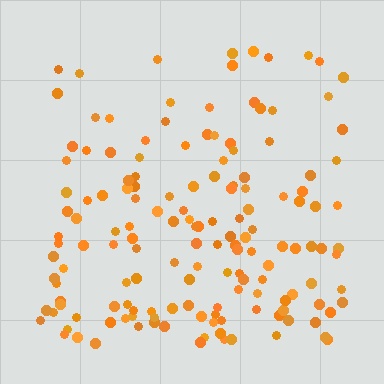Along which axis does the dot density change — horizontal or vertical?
Vertical.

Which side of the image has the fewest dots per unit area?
The top.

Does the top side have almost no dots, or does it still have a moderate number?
Still a moderate number, just noticeably fewer than the bottom.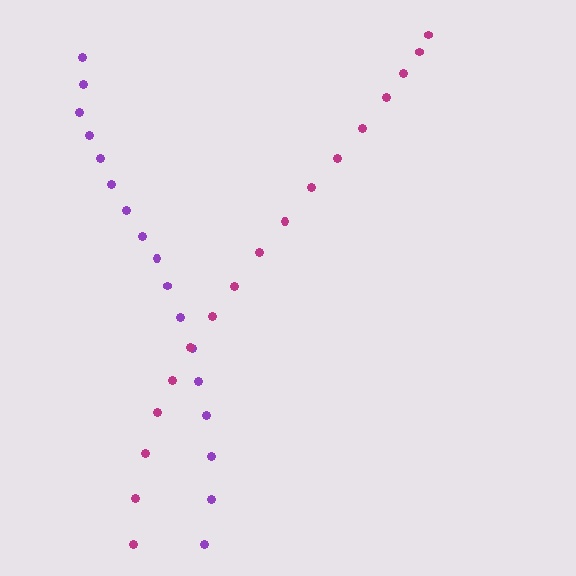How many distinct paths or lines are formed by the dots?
There are 2 distinct paths.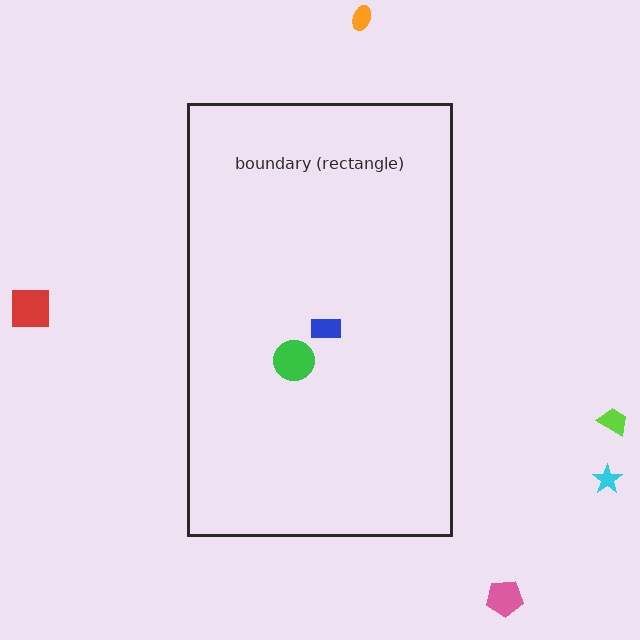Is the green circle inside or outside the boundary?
Inside.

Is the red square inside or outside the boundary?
Outside.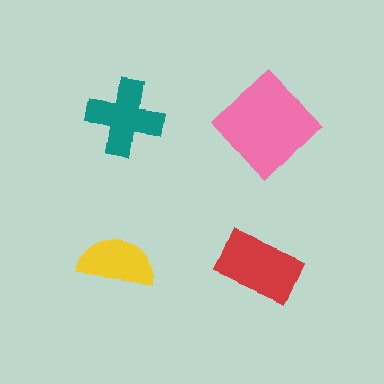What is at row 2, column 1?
A yellow semicircle.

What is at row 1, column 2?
A pink diamond.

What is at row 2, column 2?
A red rectangle.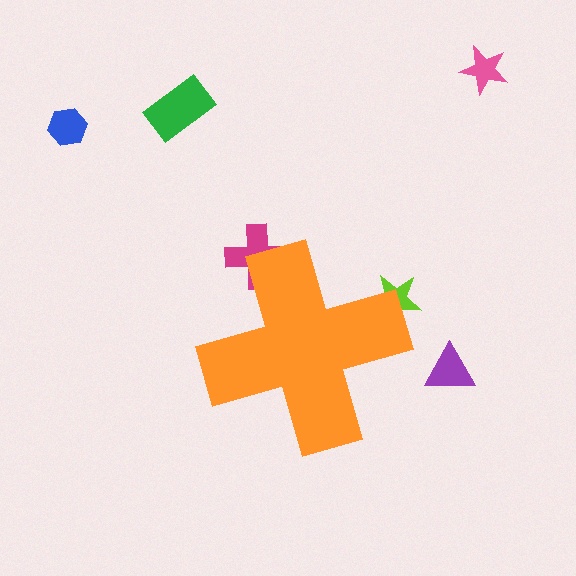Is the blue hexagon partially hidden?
No, the blue hexagon is fully visible.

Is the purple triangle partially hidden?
No, the purple triangle is fully visible.